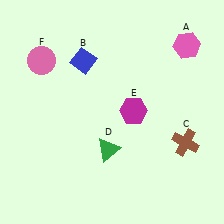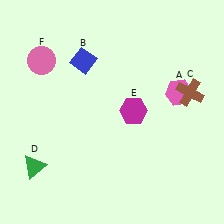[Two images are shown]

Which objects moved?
The objects that moved are: the pink hexagon (A), the brown cross (C), the green triangle (D).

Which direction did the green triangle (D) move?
The green triangle (D) moved left.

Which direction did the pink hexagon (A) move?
The pink hexagon (A) moved down.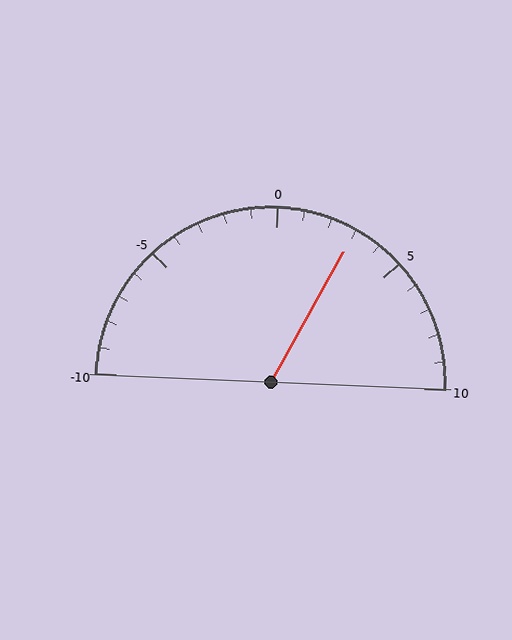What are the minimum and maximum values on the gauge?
The gauge ranges from -10 to 10.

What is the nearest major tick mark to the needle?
The nearest major tick mark is 5.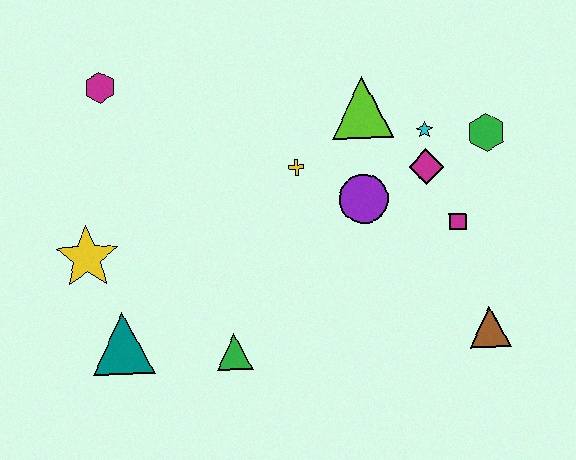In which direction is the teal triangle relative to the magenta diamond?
The teal triangle is to the left of the magenta diamond.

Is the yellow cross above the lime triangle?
No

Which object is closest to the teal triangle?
The yellow star is closest to the teal triangle.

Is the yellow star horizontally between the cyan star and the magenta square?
No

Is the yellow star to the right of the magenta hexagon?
No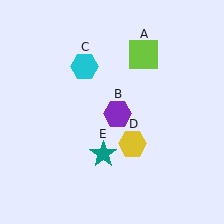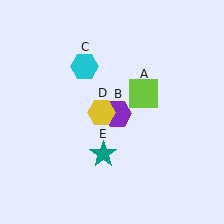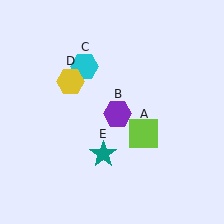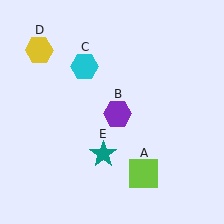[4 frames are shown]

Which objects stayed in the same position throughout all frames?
Purple hexagon (object B) and cyan hexagon (object C) and teal star (object E) remained stationary.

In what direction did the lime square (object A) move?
The lime square (object A) moved down.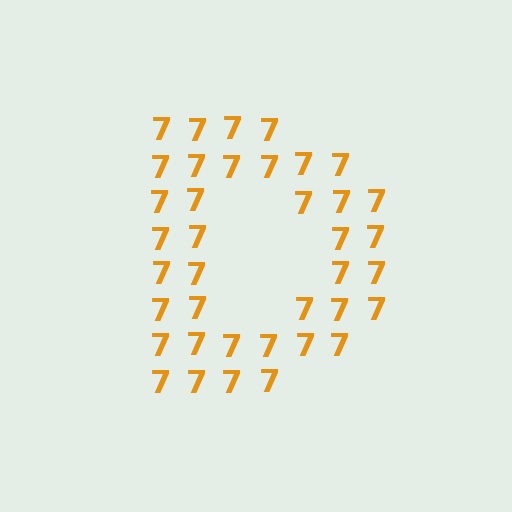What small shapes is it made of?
It is made of small digit 7's.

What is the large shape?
The large shape is the letter D.